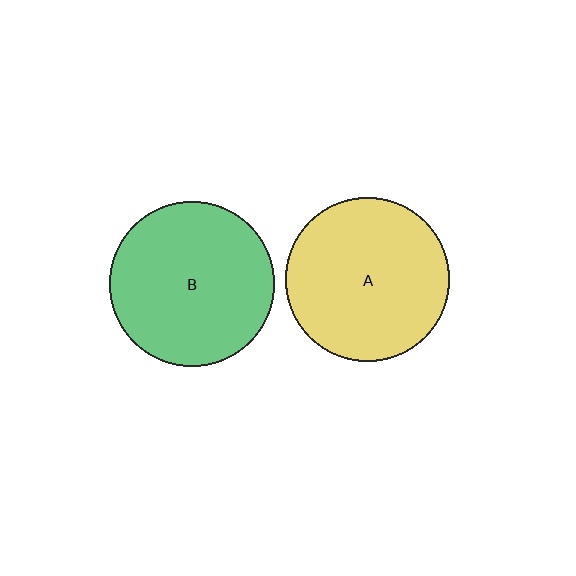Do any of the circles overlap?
No, none of the circles overlap.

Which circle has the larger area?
Circle B (green).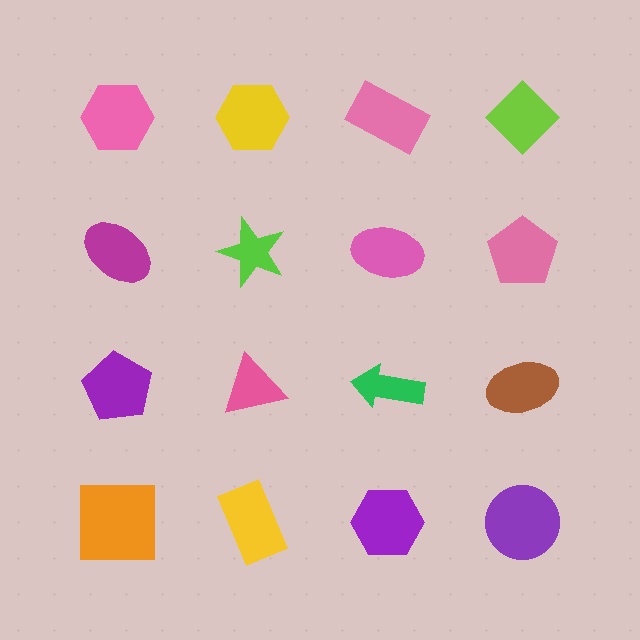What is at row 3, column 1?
A purple pentagon.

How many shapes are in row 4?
4 shapes.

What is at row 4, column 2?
A yellow rectangle.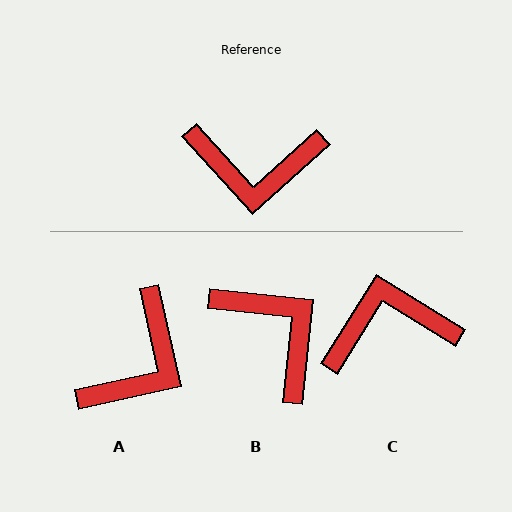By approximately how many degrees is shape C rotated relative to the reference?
Approximately 164 degrees clockwise.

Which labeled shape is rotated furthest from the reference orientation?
C, about 164 degrees away.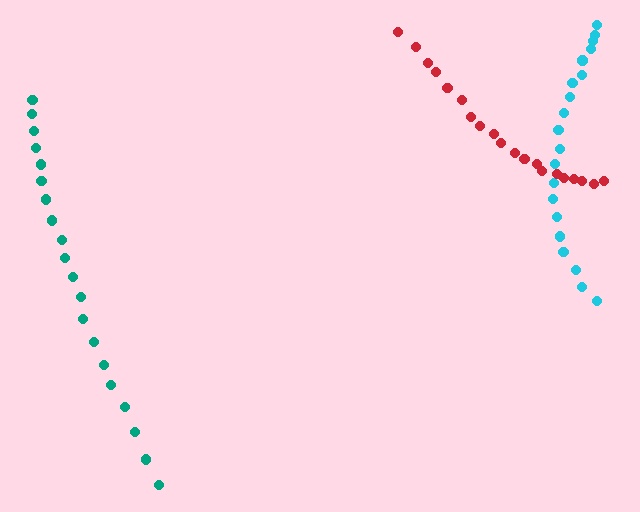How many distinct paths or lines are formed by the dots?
There are 3 distinct paths.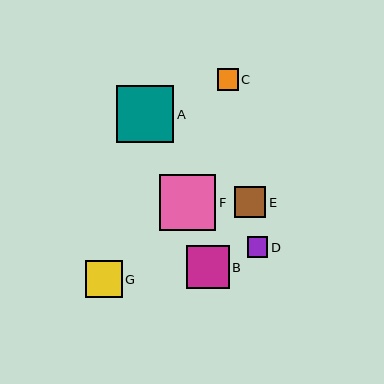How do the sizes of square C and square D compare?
Square C and square D are approximately the same size.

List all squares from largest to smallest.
From largest to smallest: A, F, B, G, E, C, D.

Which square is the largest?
Square A is the largest with a size of approximately 57 pixels.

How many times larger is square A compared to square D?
Square A is approximately 2.8 times the size of square D.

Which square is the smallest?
Square D is the smallest with a size of approximately 21 pixels.